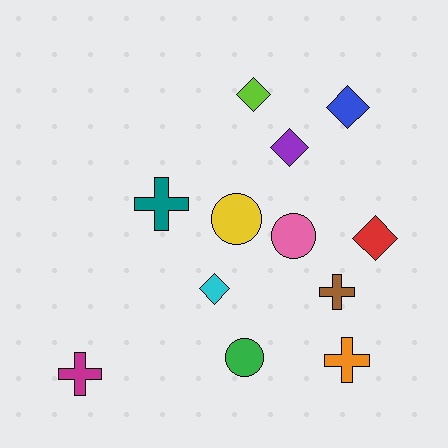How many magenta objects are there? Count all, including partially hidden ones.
There is 1 magenta object.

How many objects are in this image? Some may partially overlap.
There are 12 objects.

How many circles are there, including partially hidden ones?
There are 3 circles.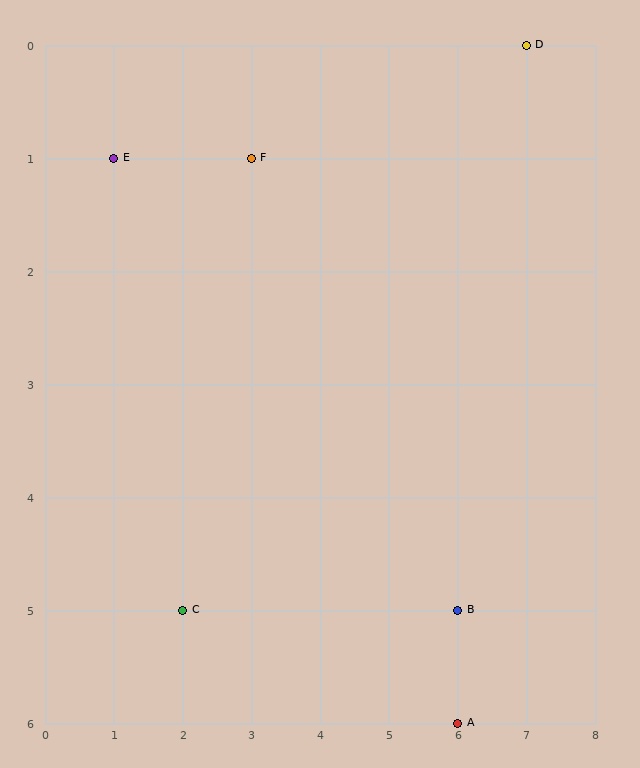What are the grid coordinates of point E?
Point E is at grid coordinates (1, 1).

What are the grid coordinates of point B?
Point B is at grid coordinates (6, 5).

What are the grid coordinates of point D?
Point D is at grid coordinates (7, 0).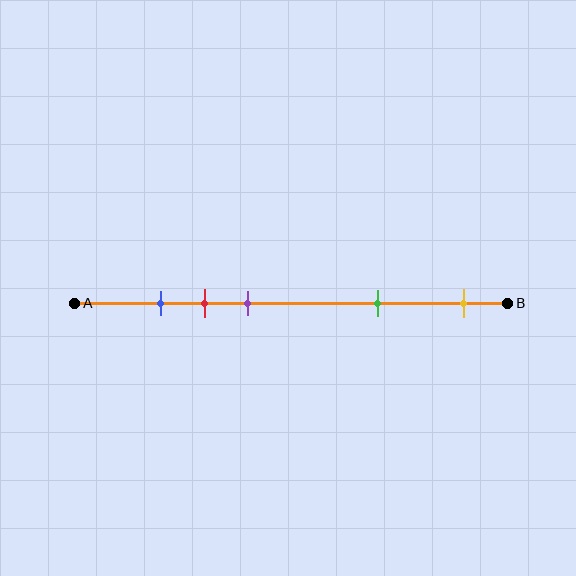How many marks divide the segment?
There are 5 marks dividing the segment.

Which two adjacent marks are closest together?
The blue and red marks are the closest adjacent pair.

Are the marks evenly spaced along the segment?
No, the marks are not evenly spaced.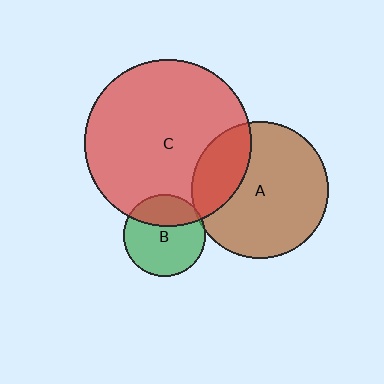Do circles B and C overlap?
Yes.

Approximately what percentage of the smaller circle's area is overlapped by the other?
Approximately 30%.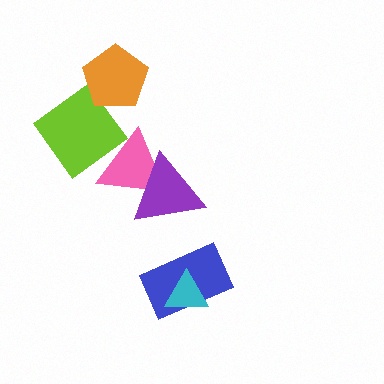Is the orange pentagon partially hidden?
No, no other shape covers it.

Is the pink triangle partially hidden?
Yes, it is partially covered by another shape.